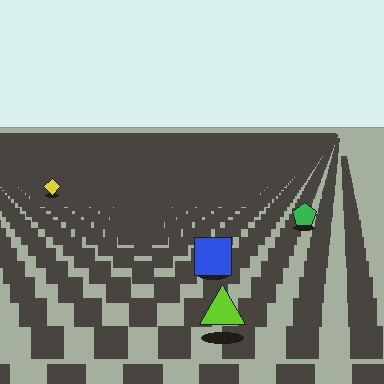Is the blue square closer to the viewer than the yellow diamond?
Yes. The blue square is closer — you can tell from the texture gradient: the ground texture is coarser near it.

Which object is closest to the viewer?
The lime triangle is closest. The texture marks near it are larger and more spread out.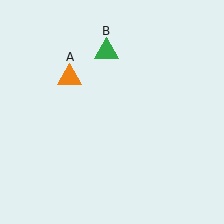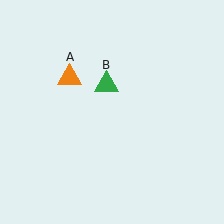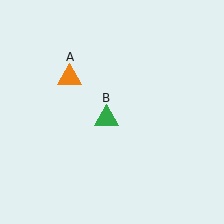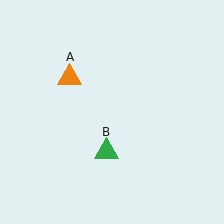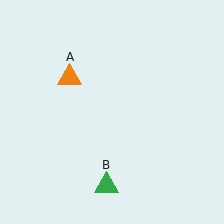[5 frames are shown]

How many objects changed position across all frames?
1 object changed position: green triangle (object B).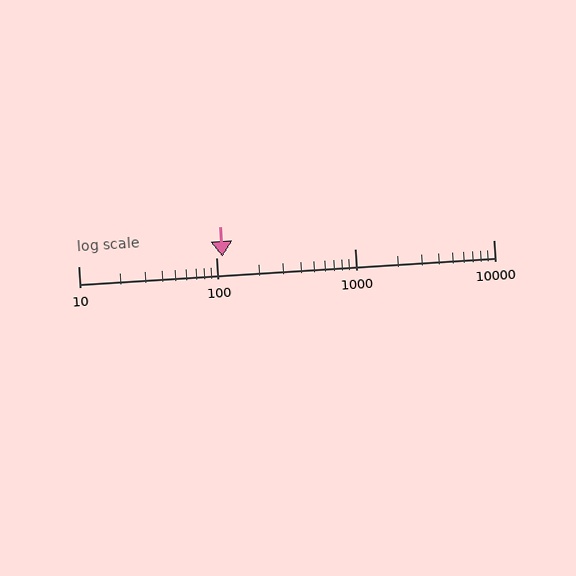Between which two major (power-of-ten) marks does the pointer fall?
The pointer is between 100 and 1000.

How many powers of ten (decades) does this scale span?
The scale spans 3 decades, from 10 to 10000.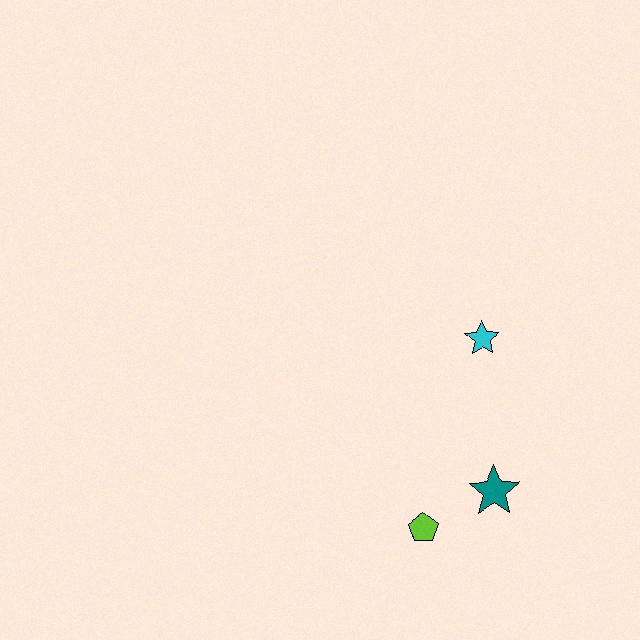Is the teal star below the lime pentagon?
No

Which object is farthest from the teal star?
The cyan star is farthest from the teal star.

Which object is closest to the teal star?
The lime pentagon is closest to the teal star.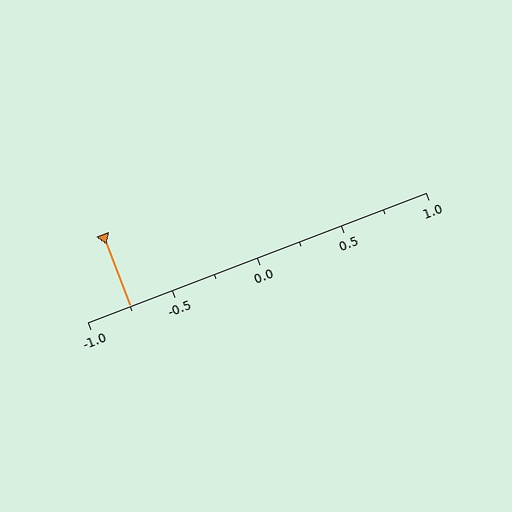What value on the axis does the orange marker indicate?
The marker indicates approximately -0.75.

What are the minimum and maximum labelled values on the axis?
The axis runs from -1.0 to 1.0.